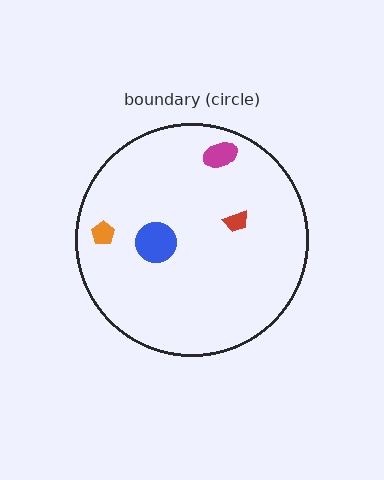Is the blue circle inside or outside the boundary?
Inside.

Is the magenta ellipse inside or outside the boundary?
Inside.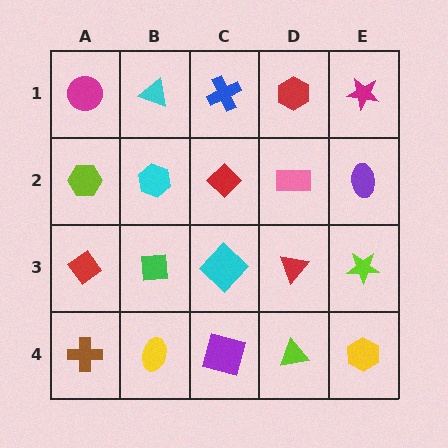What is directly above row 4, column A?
A red diamond.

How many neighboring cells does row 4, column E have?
2.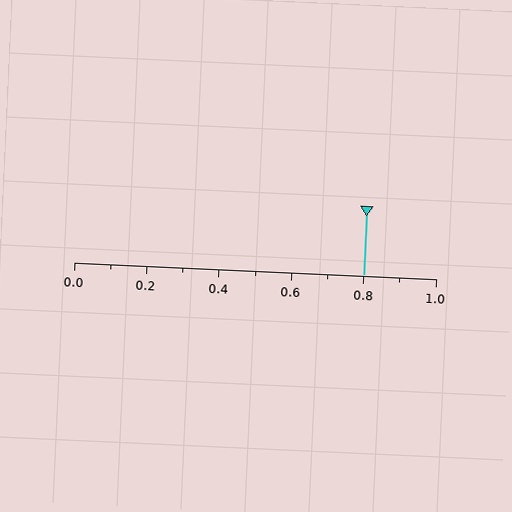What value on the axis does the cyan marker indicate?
The marker indicates approximately 0.8.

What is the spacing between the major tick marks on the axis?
The major ticks are spaced 0.2 apart.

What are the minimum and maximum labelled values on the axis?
The axis runs from 0.0 to 1.0.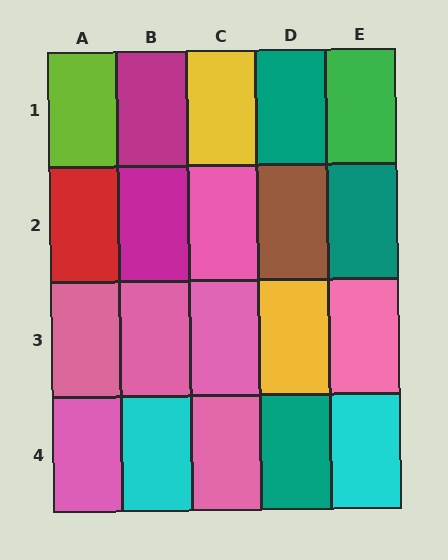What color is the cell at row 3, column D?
Yellow.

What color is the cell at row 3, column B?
Pink.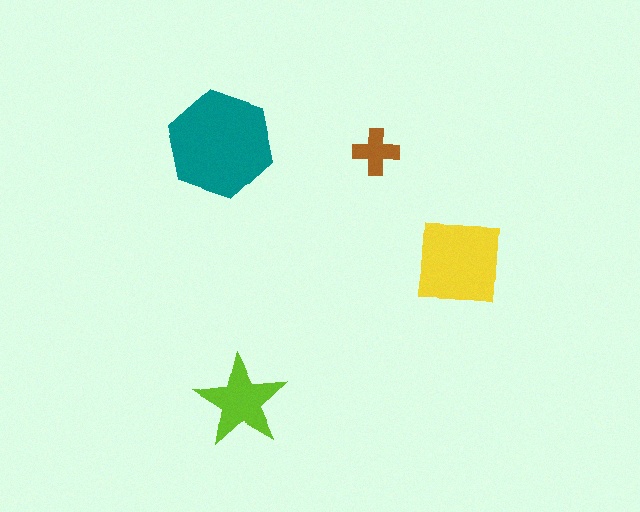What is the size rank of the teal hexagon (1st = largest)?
1st.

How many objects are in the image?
There are 4 objects in the image.